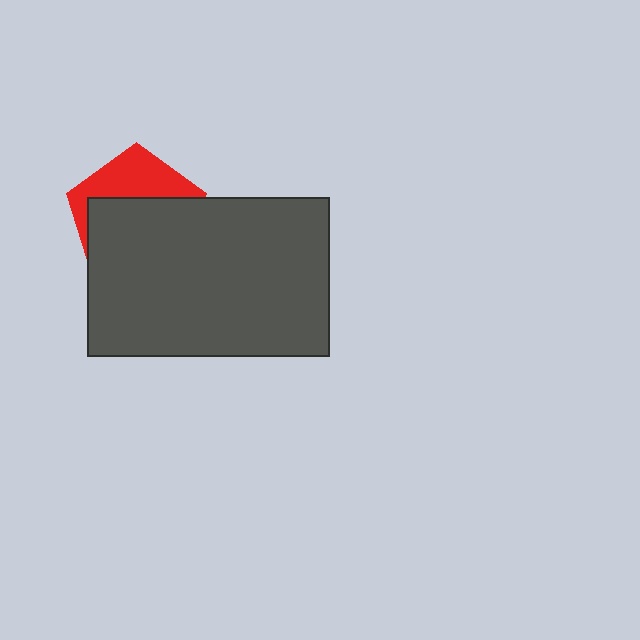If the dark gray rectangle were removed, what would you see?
You would see the complete red pentagon.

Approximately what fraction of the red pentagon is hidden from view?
Roughly 63% of the red pentagon is hidden behind the dark gray rectangle.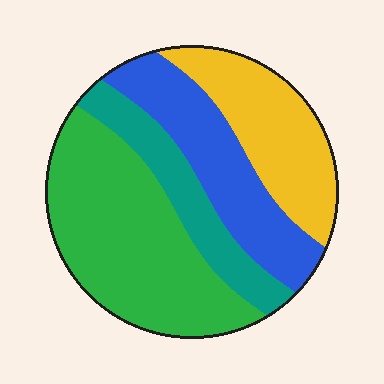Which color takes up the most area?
Green, at roughly 40%.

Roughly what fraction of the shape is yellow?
Yellow covers roughly 20% of the shape.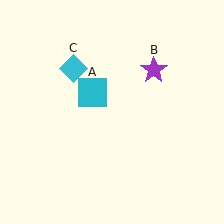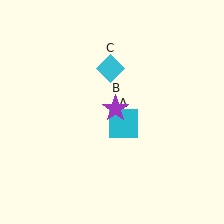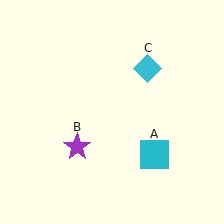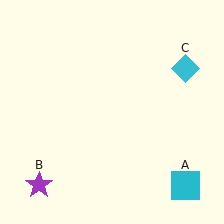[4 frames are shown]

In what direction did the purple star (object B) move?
The purple star (object B) moved down and to the left.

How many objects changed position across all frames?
3 objects changed position: cyan square (object A), purple star (object B), cyan diamond (object C).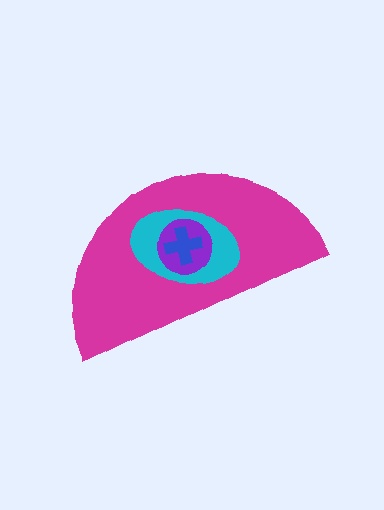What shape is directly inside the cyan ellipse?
The purple circle.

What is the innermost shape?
The blue cross.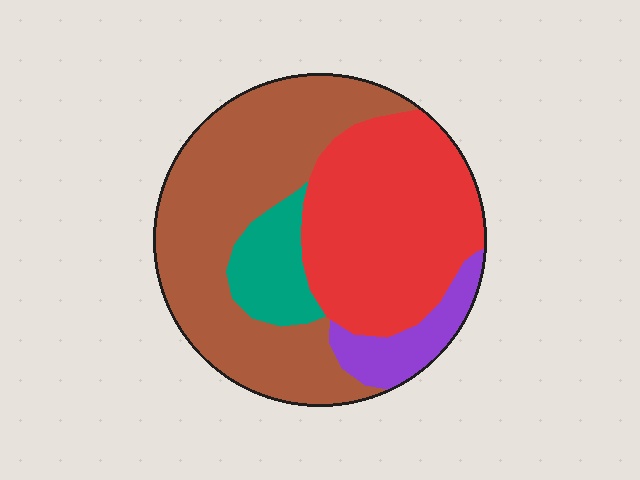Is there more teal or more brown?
Brown.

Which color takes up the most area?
Brown, at roughly 45%.